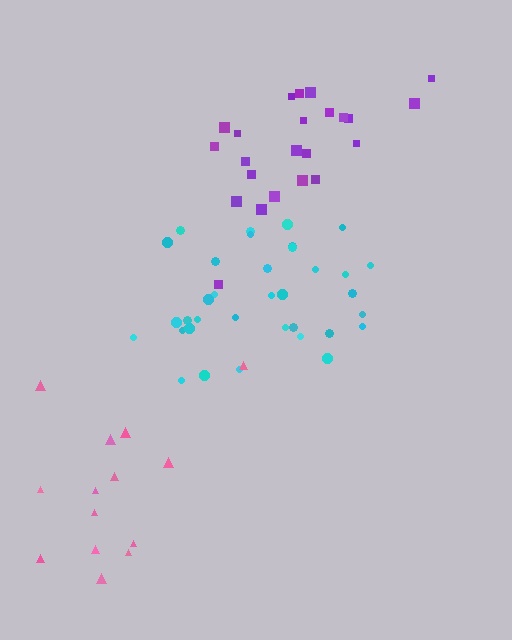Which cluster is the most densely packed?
Purple.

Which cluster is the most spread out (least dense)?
Pink.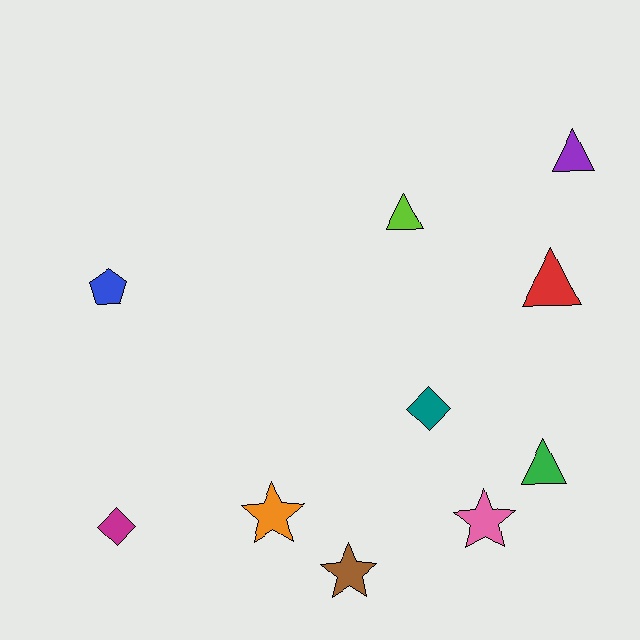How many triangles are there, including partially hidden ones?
There are 4 triangles.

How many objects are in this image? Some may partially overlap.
There are 10 objects.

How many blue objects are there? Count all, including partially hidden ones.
There is 1 blue object.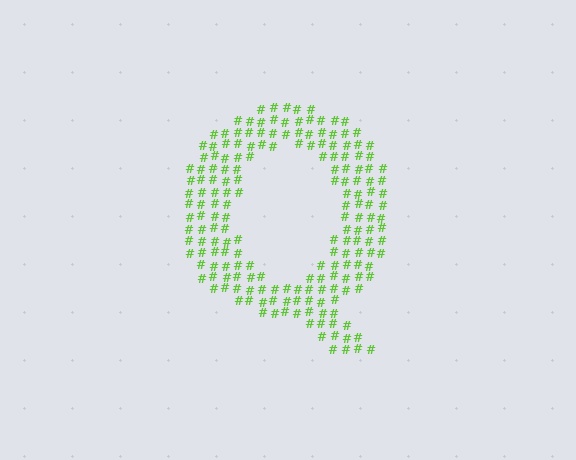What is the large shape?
The large shape is the letter Q.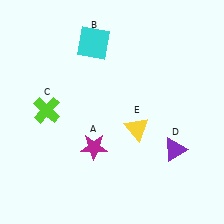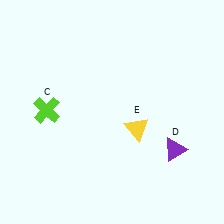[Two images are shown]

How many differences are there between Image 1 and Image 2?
There are 2 differences between the two images.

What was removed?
The magenta star (A), the cyan square (B) were removed in Image 2.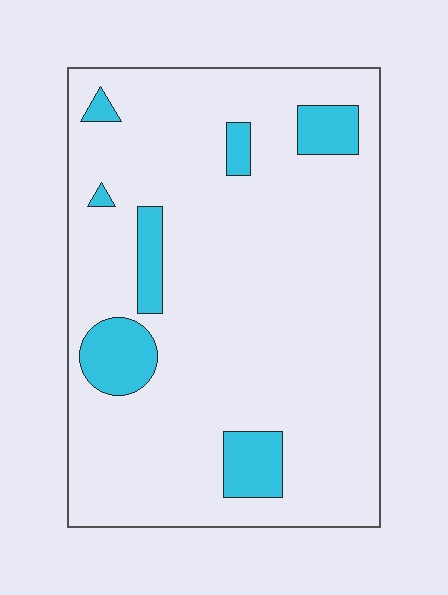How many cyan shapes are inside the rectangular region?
7.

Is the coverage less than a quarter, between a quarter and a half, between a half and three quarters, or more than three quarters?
Less than a quarter.